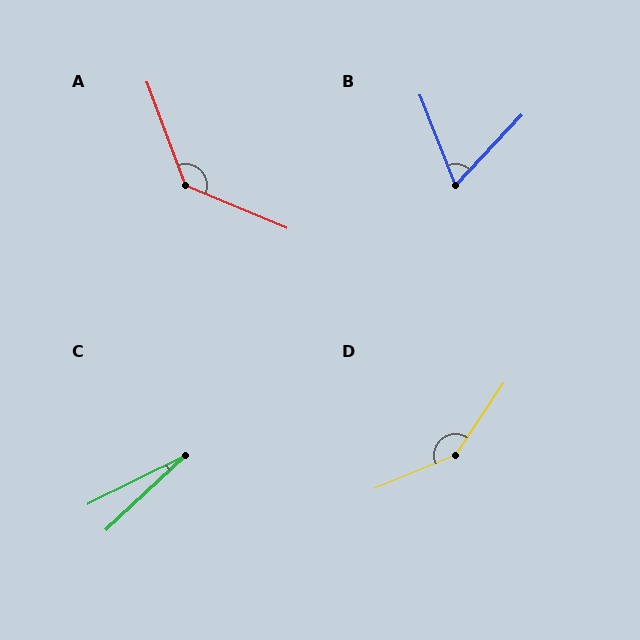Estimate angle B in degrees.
Approximately 65 degrees.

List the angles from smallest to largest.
C (17°), B (65°), A (133°), D (146°).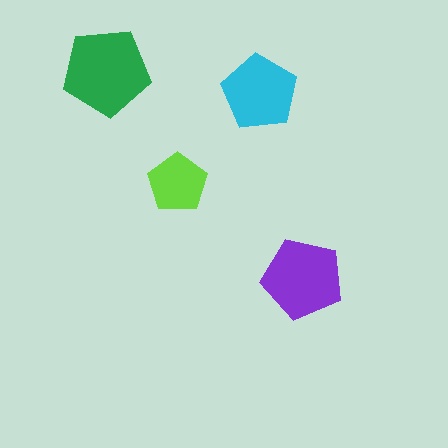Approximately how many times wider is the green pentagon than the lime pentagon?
About 1.5 times wider.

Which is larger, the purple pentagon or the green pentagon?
The green one.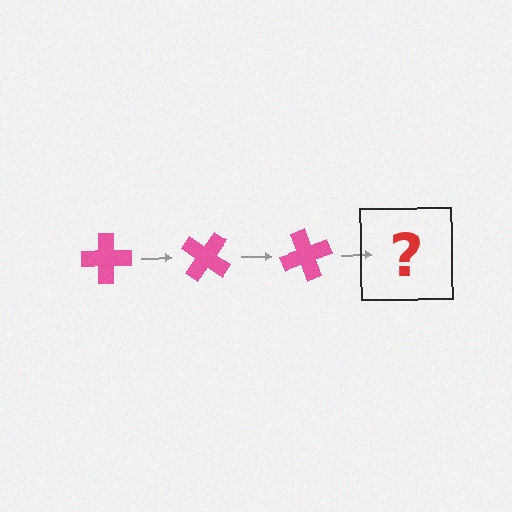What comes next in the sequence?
The next element should be a pink cross rotated 105 degrees.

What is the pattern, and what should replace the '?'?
The pattern is that the cross rotates 35 degrees each step. The '?' should be a pink cross rotated 105 degrees.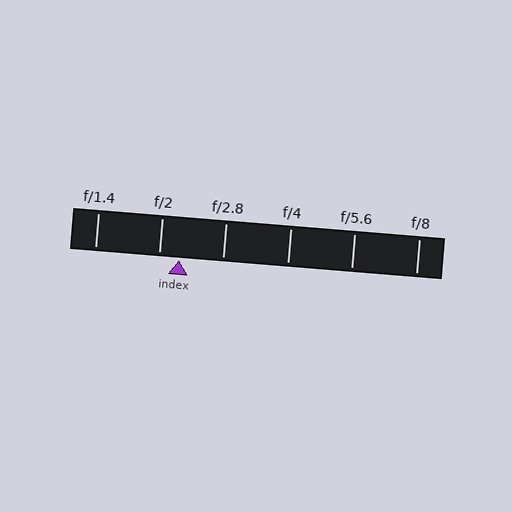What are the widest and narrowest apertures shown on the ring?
The widest aperture shown is f/1.4 and the narrowest is f/8.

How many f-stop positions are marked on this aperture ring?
There are 6 f-stop positions marked.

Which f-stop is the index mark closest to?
The index mark is closest to f/2.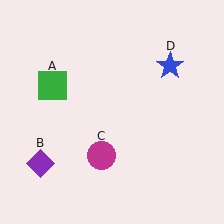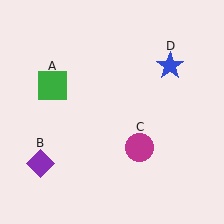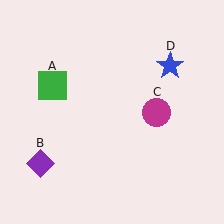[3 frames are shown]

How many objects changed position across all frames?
1 object changed position: magenta circle (object C).